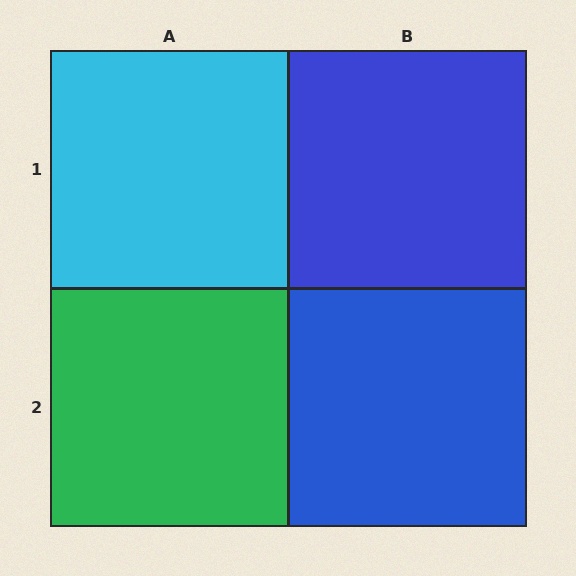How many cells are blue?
2 cells are blue.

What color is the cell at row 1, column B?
Blue.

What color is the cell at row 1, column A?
Cyan.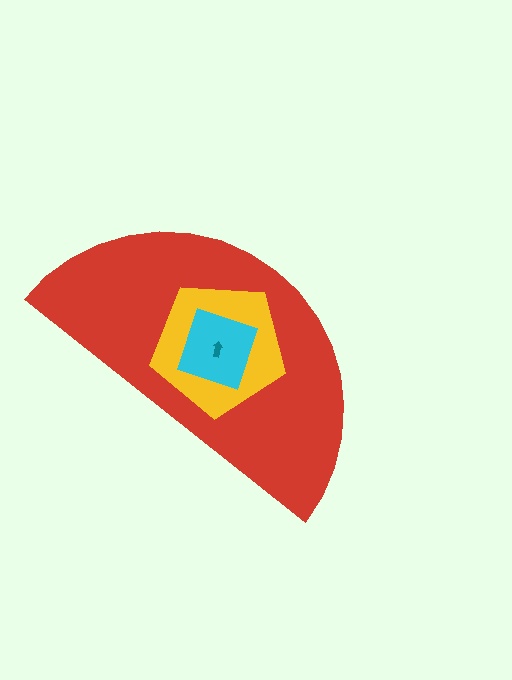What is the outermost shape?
The red semicircle.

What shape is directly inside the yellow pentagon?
The cyan square.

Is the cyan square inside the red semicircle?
Yes.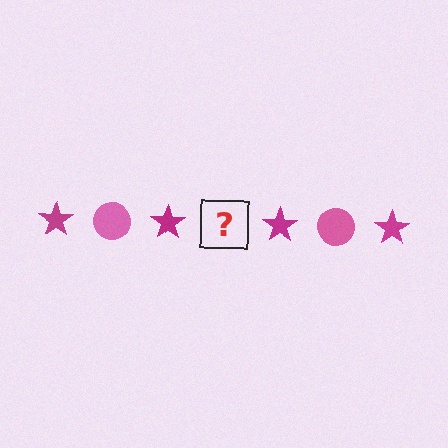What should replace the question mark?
The question mark should be replaced with a pink circle.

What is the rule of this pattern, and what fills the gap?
The rule is that the pattern alternates between magenta star and pink circle. The gap should be filled with a pink circle.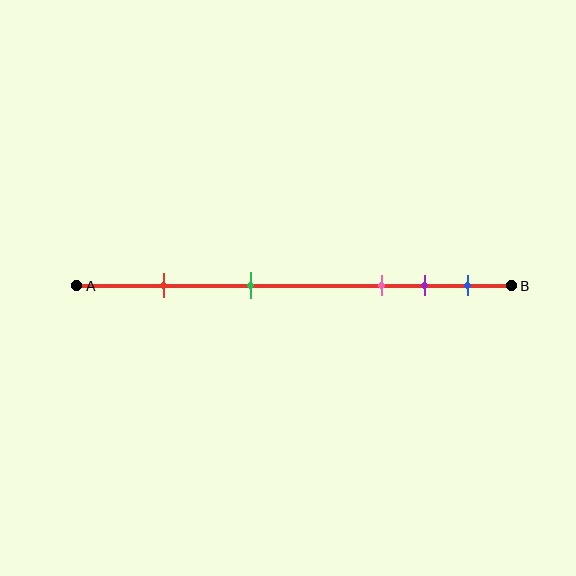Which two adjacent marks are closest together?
The purple and blue marks are the closest adjacent pair.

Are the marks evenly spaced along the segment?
No, the marks are not evenly spaced.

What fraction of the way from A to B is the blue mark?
The blue mark is approximately 90% (0.9) of the way from A to B.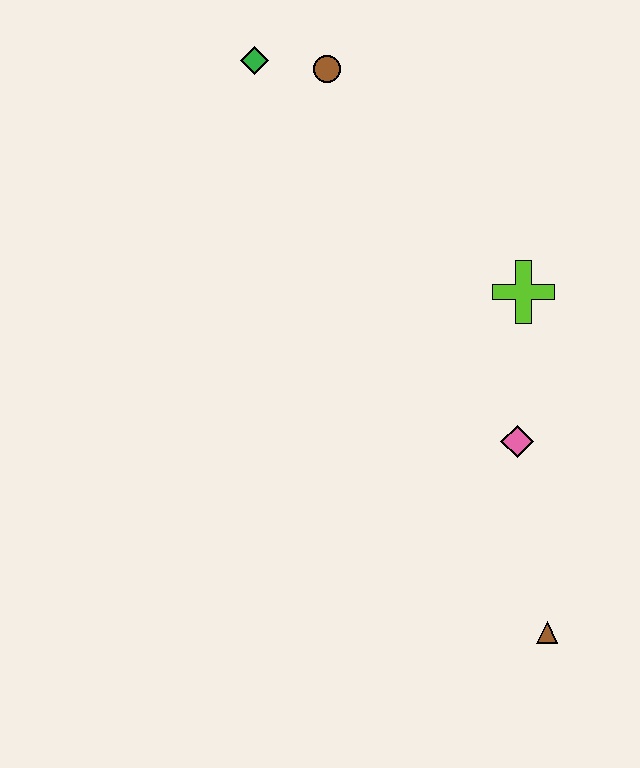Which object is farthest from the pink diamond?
The green diamond is farthest from the pink diamond.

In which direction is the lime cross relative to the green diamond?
The lime cross is to the right of the green diamond.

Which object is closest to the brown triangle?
The pink diamond is closest to the brown triangle.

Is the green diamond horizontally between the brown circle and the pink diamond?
No